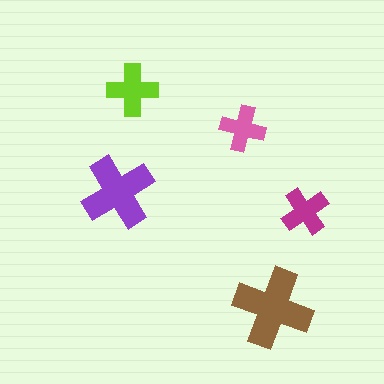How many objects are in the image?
There are 5 objects in the image.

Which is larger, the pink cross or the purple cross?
The purple one.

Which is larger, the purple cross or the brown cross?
The brown one.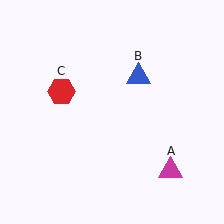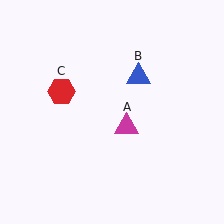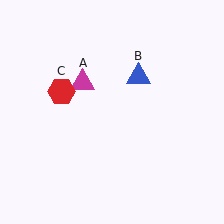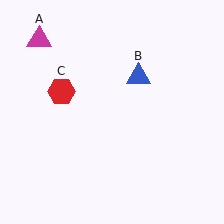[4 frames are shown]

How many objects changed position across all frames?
1 object changed position: magenta triangle (object A).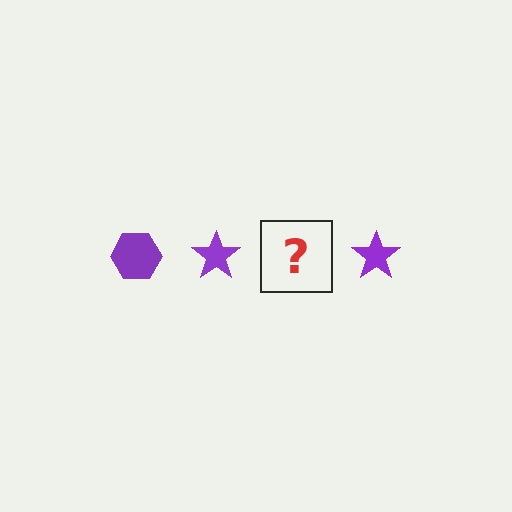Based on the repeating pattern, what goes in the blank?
The blank should be a purple hexagon.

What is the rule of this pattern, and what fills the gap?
The rule is that the pattern cycles through hexagon, star shapes in purple. The gap should be filled with a purple hexagon.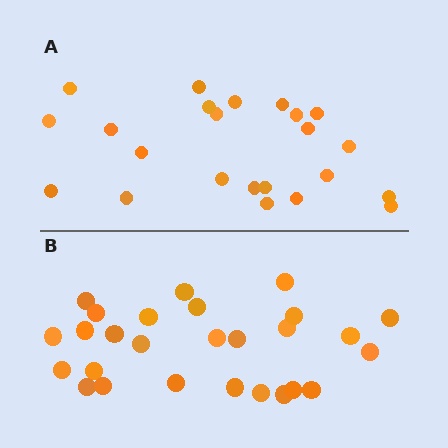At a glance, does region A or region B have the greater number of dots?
Region B (the bottom region) has more dots.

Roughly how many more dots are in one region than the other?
Region B has about 4 more dots than region A.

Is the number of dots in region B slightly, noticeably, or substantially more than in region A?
Region B has only slightly more — the two regions are fairly close. The ratio is roughly 1.2 to 1.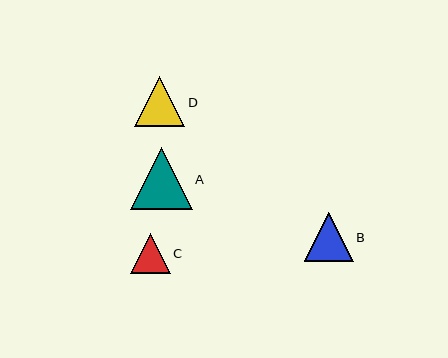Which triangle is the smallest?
Triangle C is the smallest with a size of approximately 40 pixels.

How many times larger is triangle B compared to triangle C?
Triangle B is approximately 1.2 times the size of triangle C.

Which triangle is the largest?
Triangle A is the largest with a size of approximately 62 pixels.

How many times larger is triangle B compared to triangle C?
Triangle B is approximately 1.2 times the size of triangle C.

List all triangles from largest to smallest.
From largest to smallest: A, D, B, C.